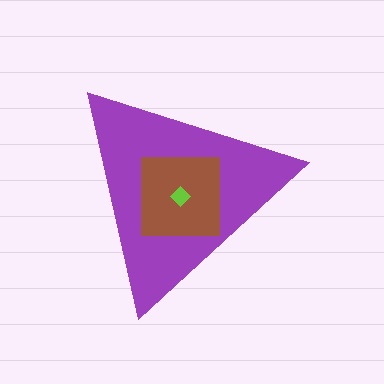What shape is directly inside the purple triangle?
The brown square.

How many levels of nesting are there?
3.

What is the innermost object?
The lime diamond.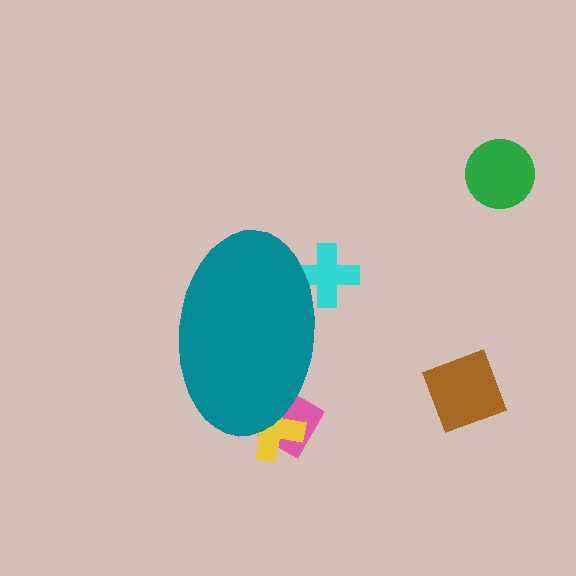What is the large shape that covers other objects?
A teal ellipse.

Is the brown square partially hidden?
No, the brown square is fully visible.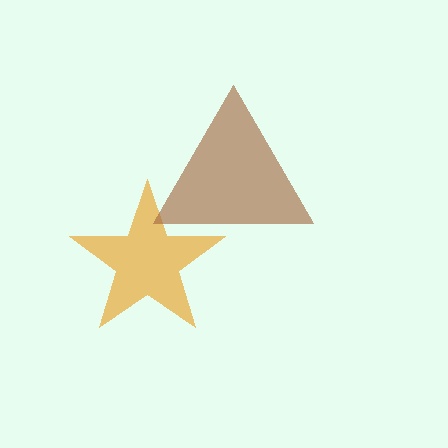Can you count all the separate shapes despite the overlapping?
Yes, there are 2 separate shapes.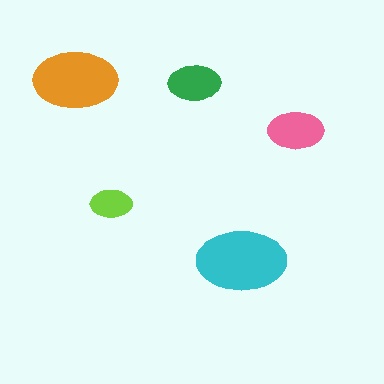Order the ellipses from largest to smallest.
the cyan one, the orange one, the pink one, the green one, the lime one.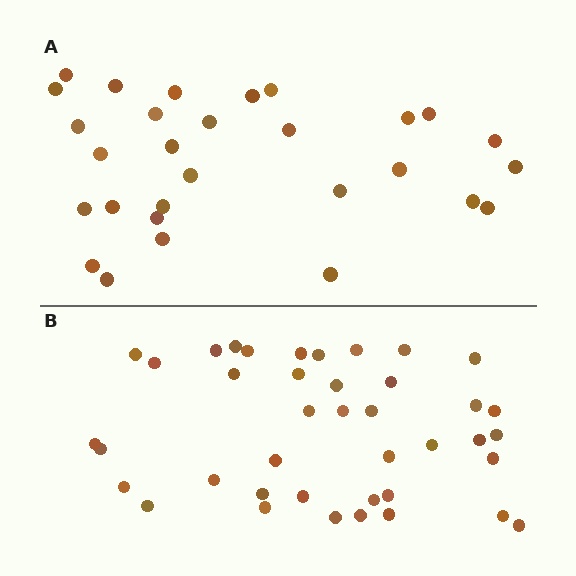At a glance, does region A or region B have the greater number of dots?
Region B (the bottom region) has more dots.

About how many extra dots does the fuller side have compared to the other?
Region B has roughly 12 or so more dots than region A.